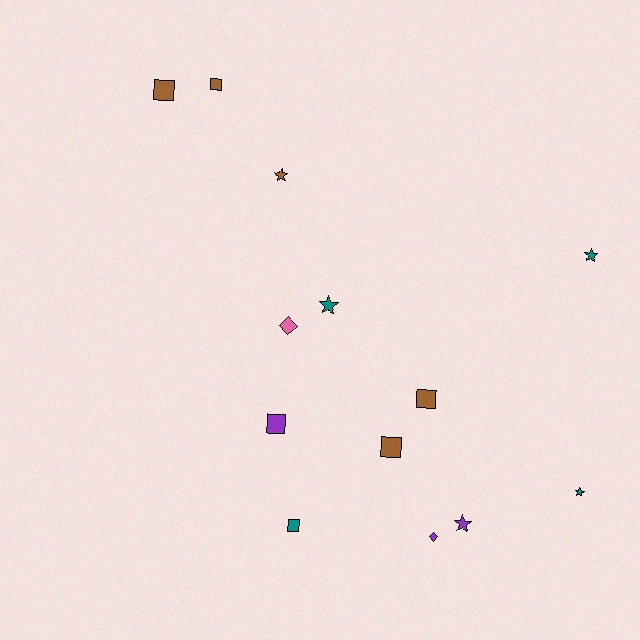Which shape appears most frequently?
Square, with 6 objects.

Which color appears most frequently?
Brown, with 5 objects.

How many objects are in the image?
There are 13 objects.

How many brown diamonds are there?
There are no brown diamonds.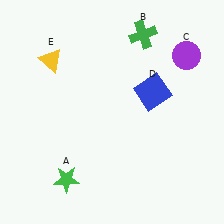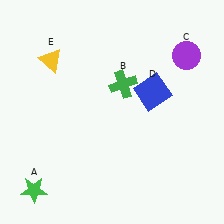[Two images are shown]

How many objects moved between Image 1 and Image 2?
2 objects moved between the two images.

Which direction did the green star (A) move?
The green star (A) moved left.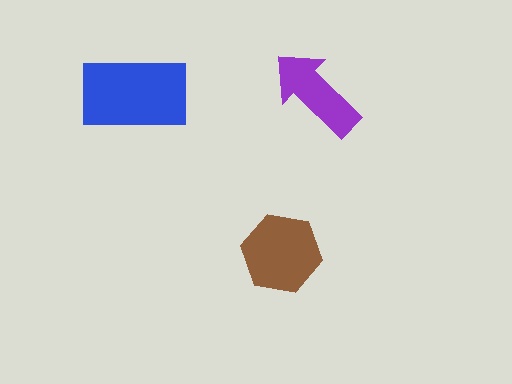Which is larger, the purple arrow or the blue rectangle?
The blue rectangle.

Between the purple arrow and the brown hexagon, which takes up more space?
The brown hexagon.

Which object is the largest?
The blue rectangle.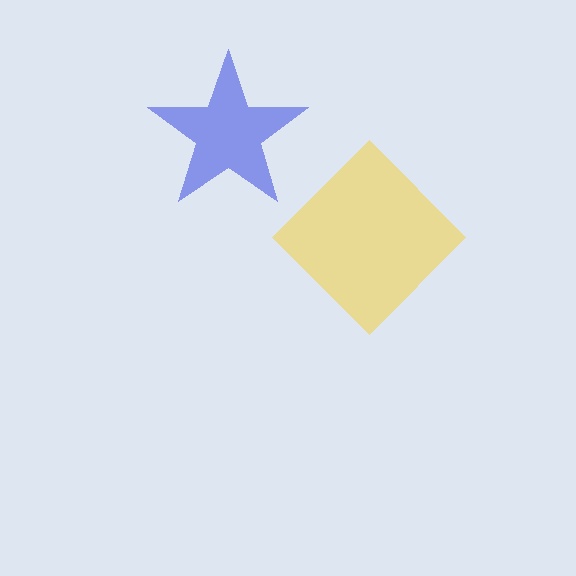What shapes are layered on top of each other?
The layered shapes are: a yellow diamond, a blue star.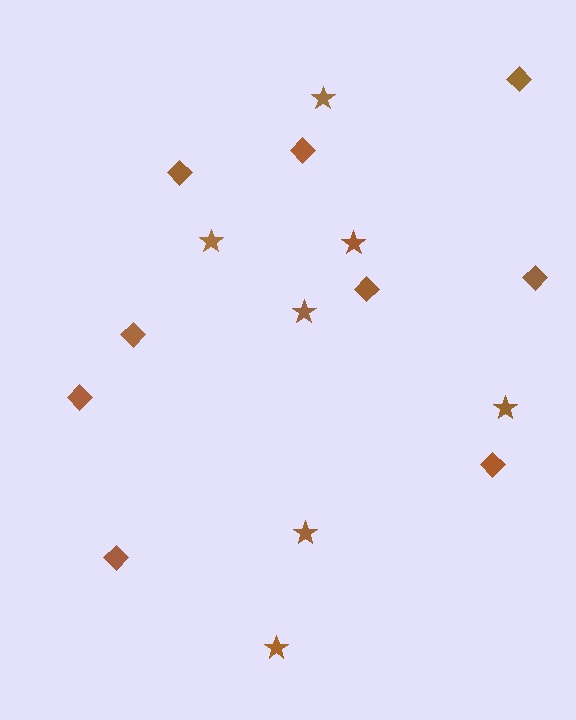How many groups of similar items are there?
There are 2 groups: one group of diamonds (9) and one group of stars (7).